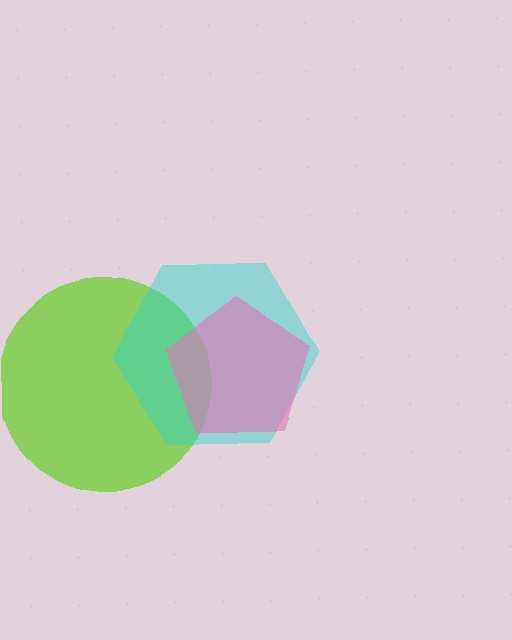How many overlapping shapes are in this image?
There are 3 overlapping shapes in the image.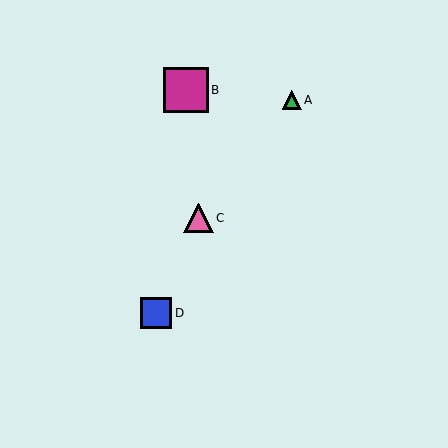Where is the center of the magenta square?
The center of the magenta square is at (186, 90).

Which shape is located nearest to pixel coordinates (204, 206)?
The pink triangle (labeled C) at (198, 218) is nearest to that location.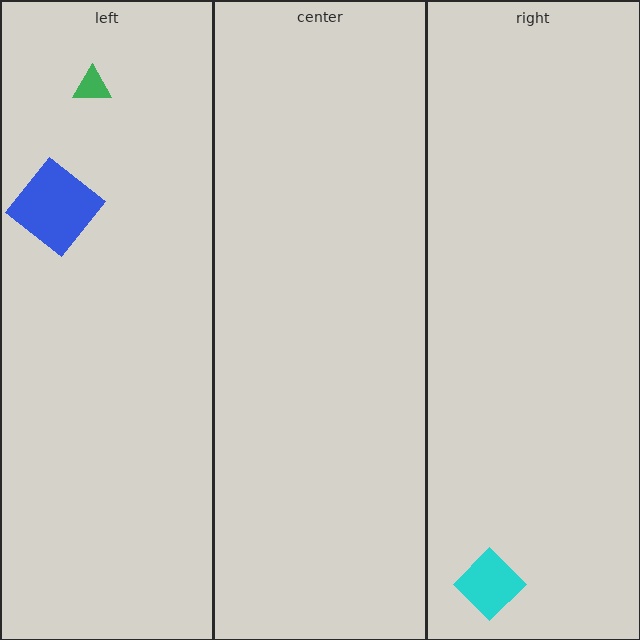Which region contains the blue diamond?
The left region.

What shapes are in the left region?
The green triangle, the blue diamond.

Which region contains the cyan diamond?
The right region.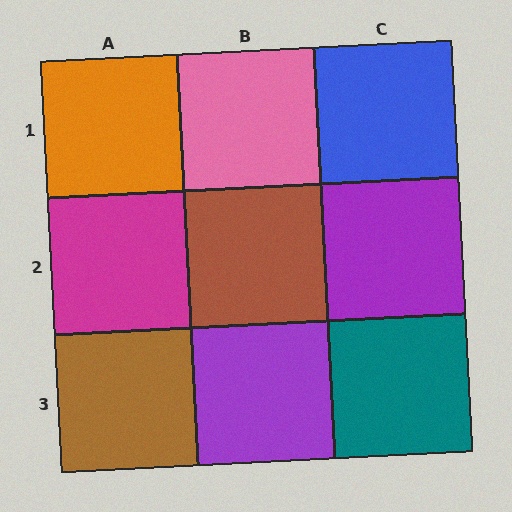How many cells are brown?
2 cells are brown.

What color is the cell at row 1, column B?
Pink.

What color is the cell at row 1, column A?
Orange.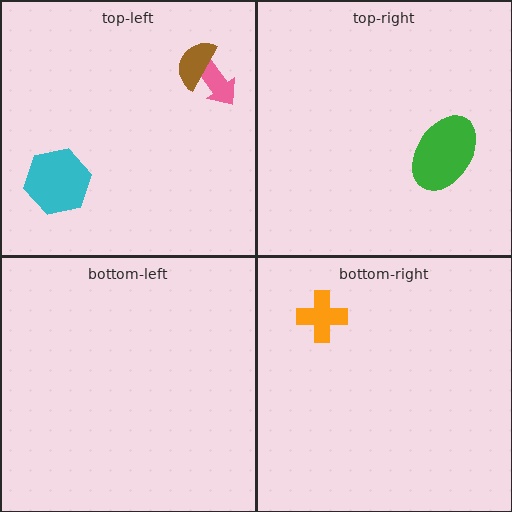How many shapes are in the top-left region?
3.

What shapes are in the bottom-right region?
The orange cross.